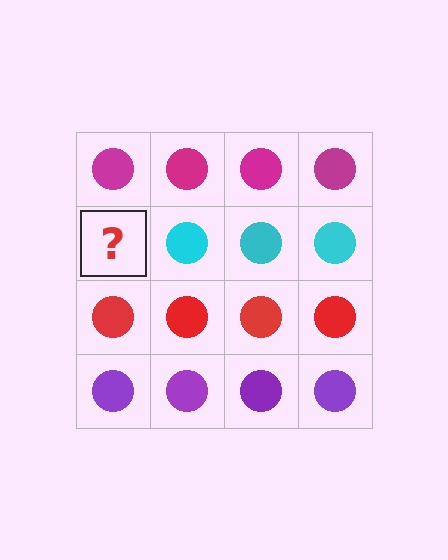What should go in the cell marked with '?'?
The missing cell should contain a cyan circle.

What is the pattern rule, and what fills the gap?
The rule is that each row has a consistent color. The gap should be filled with a cyan circle.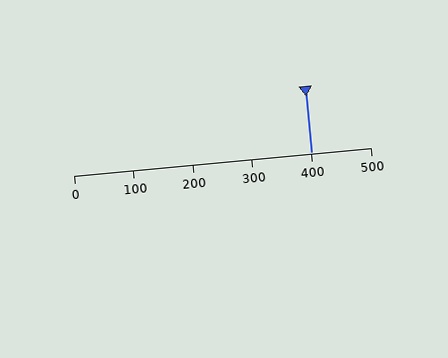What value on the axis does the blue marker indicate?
The marker indicates approximately 400.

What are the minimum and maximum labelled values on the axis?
The axis runs from 0 to 500.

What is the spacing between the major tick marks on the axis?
The major ticks are spaced 100 apart.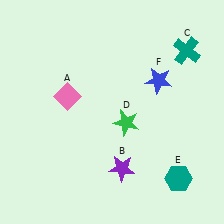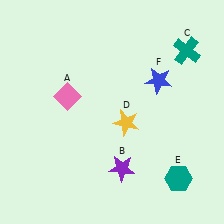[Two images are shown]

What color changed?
The star (D) changed from green in Image 1 to yellow in Image 2.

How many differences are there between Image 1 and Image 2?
There is 1 difference between the two images.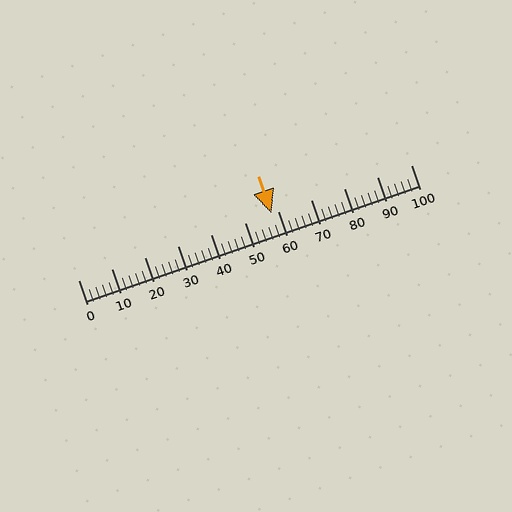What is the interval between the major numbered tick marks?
The major tick marks are spaced 10 units apart.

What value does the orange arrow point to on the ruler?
The orange arrow points to approximately 58.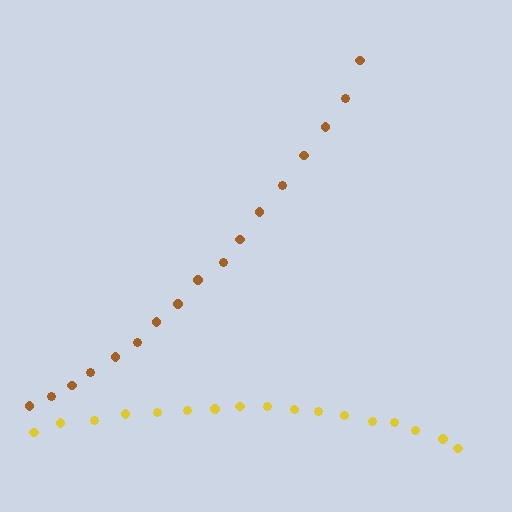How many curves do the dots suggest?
There are 2 distinct paths.